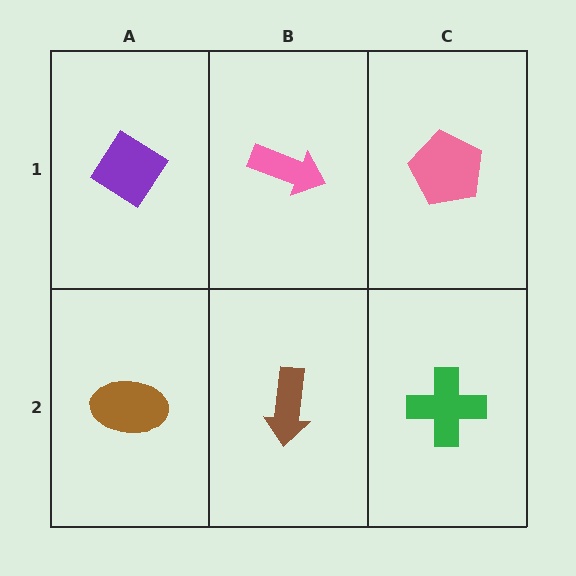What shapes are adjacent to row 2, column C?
A pink pentagon (row 1, column C), a brown arrow (row 2, column B).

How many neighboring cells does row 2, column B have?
3.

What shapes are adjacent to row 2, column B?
A pink arrow (row 1, column B), a brown ellipse (row 2, column A), a green cross (row 2, column C).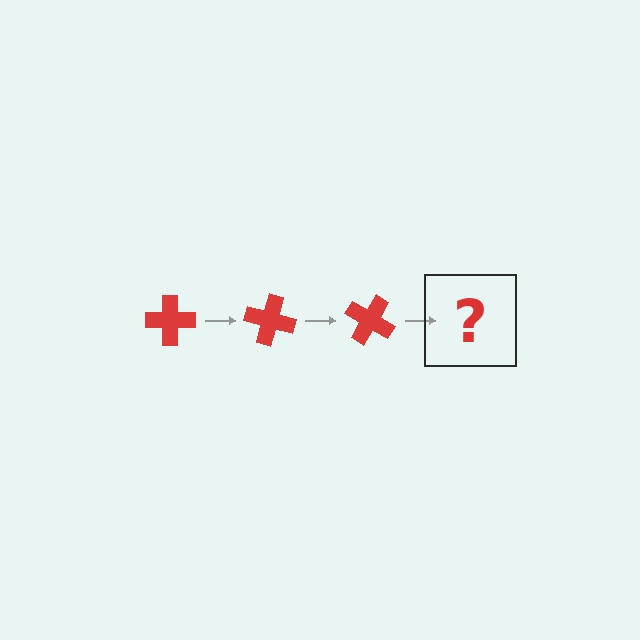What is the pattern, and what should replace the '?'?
The pattern is that the cross rotates 15 degrees each step. The '?' should be a red cross rotated 45 degrees.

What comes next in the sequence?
The next element should be a red cross rotated 45 degrees.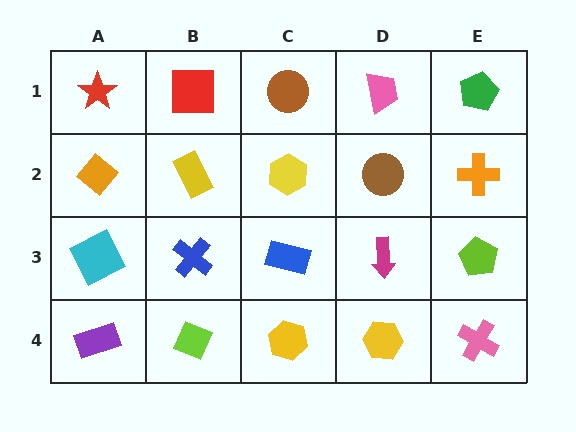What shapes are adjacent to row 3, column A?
An orange diamond (row 2, column A), a purple rectangle (row 4, column A), a blue cross (row 3, column B).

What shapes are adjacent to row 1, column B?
A yellow rectangle (row 2, column B), a red star (row 1, column A), a brown circle (row 1, column C).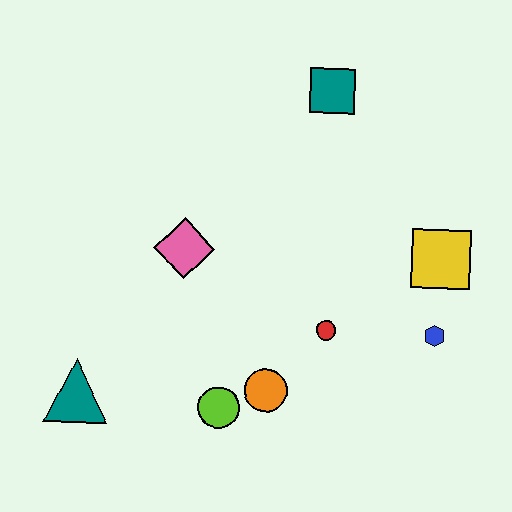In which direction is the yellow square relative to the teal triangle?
The yellow square is to the right of the teal triangle.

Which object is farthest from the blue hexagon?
The teal triangle is farthest from the blue hexagon.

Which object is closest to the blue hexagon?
The yellow square is closest to the blue hexagon.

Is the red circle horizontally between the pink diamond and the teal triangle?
No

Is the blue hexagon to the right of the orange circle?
Yes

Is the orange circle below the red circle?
Yes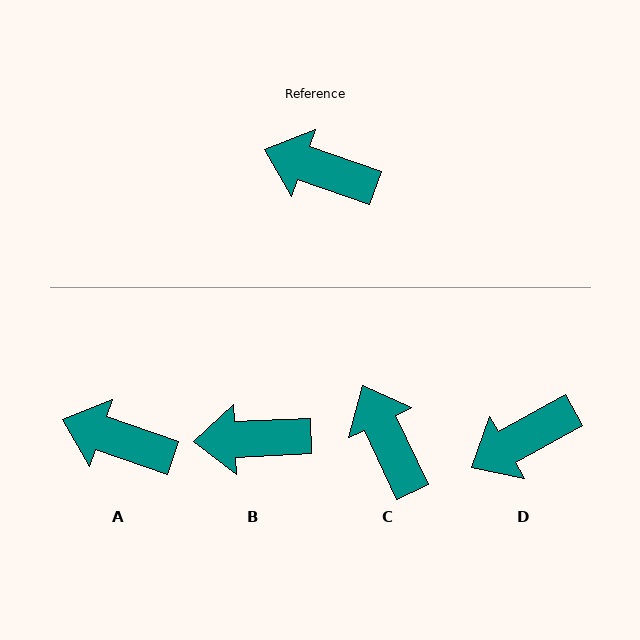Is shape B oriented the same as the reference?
No, it is off by about 22 degrees.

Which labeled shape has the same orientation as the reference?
A.